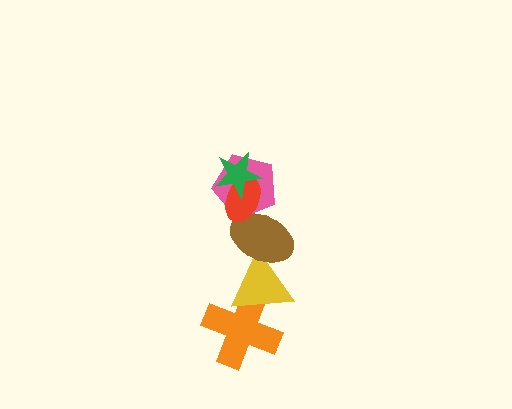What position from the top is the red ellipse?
The red ellipse is 2nd from the top.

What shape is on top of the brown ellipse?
The pink pentagon is on top of the brown ellipse.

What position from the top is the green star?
The green star is 1st from the top.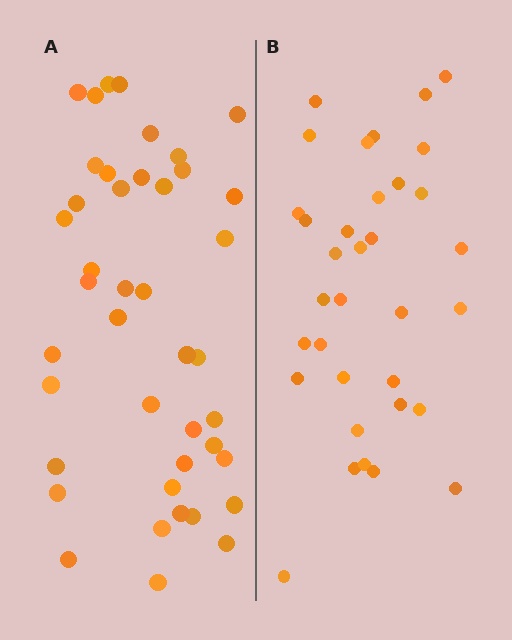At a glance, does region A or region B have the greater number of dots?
Region A (the left region) has more dots.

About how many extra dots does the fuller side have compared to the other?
Region A has roughly 8 or so more dots than region B.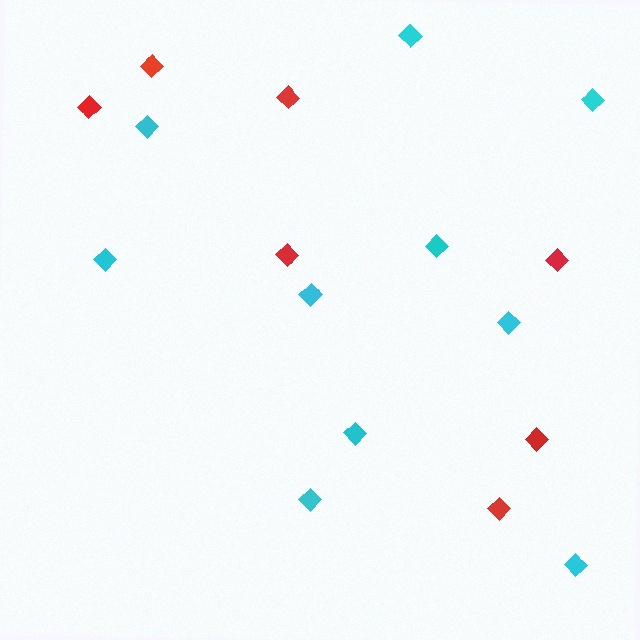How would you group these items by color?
There are 2 groups: one group of cyan diamonds (10) and one group of red diamonds (7).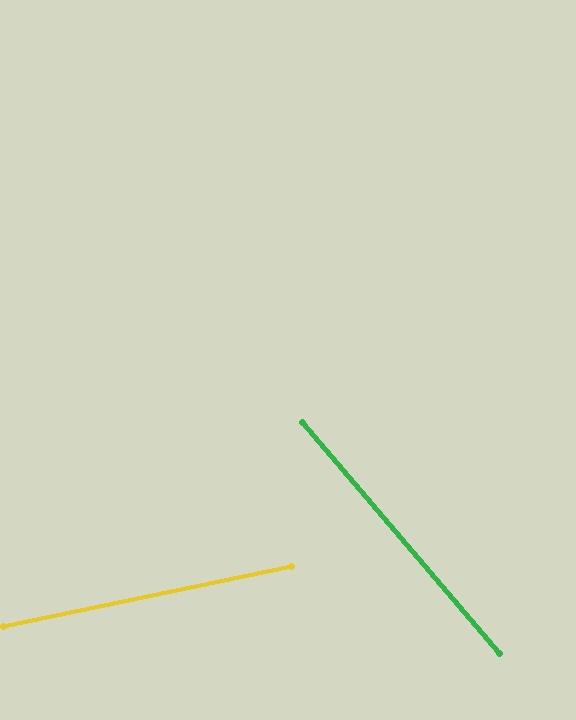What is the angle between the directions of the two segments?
Approximately 61 degrees.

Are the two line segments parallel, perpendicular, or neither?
Neither parallel nor perpendicular — they differ by about 61°.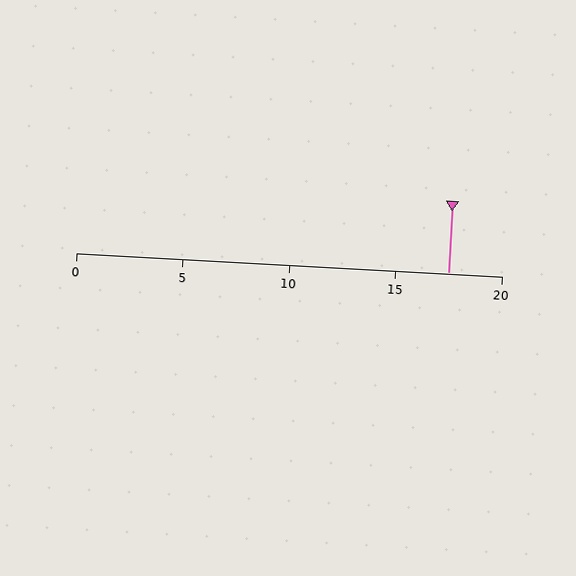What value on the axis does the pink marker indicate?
The marker indicates approximately 17.5.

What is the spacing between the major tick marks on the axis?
The major ticks are spaced 5 apart.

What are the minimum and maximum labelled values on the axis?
The axis runs from 0 to 20.